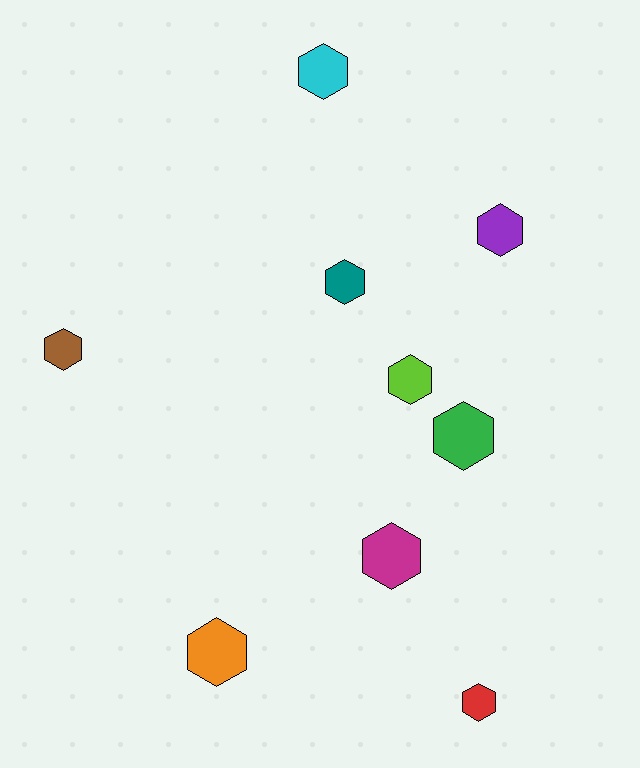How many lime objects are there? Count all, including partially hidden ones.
There is 1 lime object.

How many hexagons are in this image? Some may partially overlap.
There are 9 hexagons.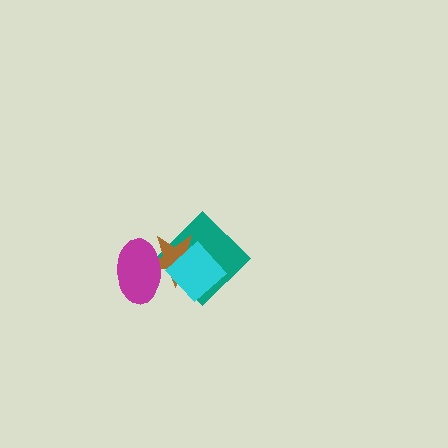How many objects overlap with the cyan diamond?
2 objects overlap with the cyan diamond.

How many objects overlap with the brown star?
3 objects overlap with the brown star.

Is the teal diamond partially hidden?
Yes, it is partially covered by another shape.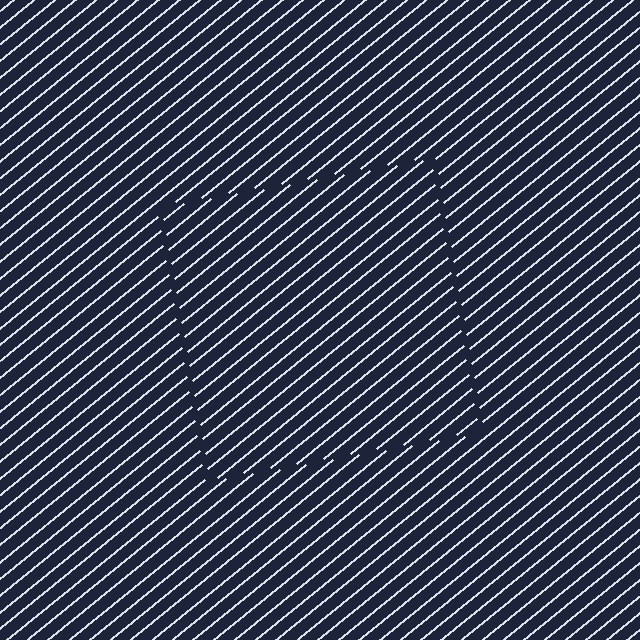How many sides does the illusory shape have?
4 sides — the line-ends trace a square.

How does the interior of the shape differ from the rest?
The interior of the shape contains the same grating, shifted by half a period — the contour is defined by the phase discontinuity where line-ends from the inner and outer gratings abut.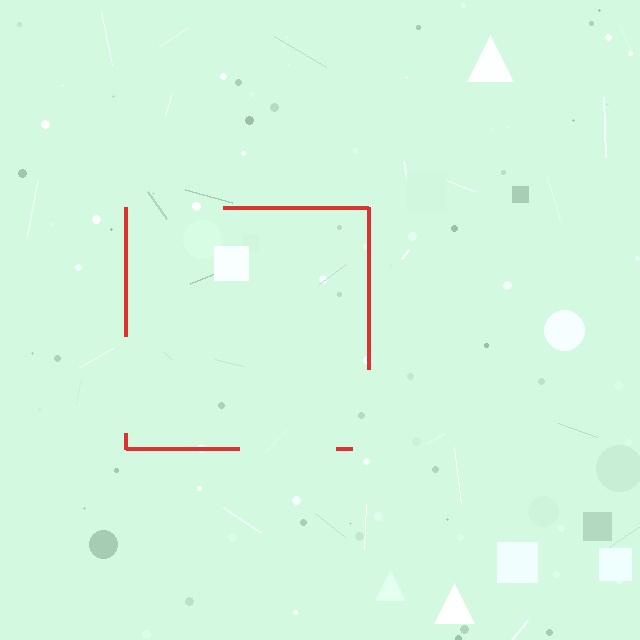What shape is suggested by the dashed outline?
The dashed outline suggests a square.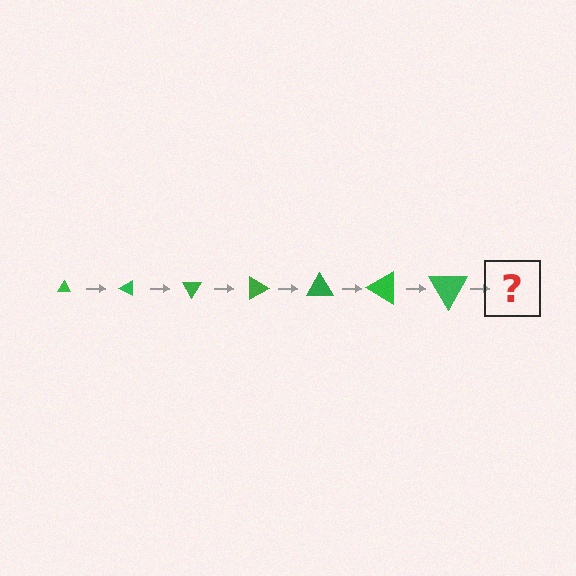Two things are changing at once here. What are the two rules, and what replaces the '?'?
The two rules are that the triangle grows larger each step and it rotates 30 degrees each step. The '?' should be a triangle, larger than the previous one and rotated 210 degrees from the start.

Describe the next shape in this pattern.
It should be a triangle, larger than the previous one and rotated 210 degrees from the start.